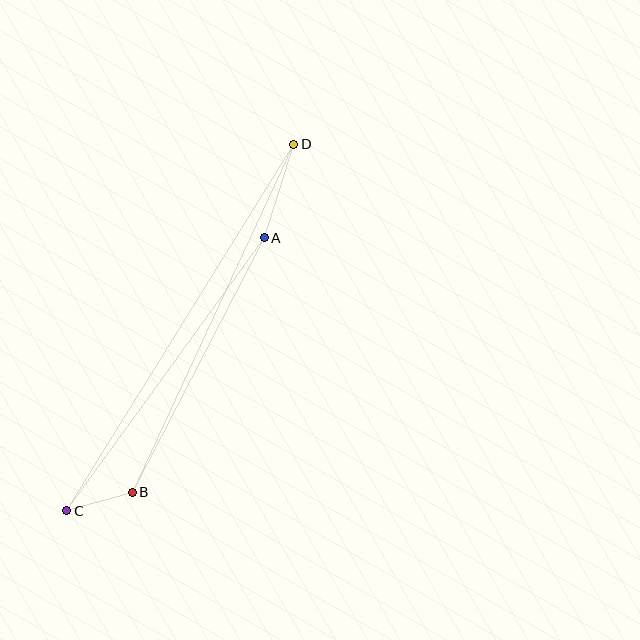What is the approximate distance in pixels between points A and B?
The distance between A and B is approximately 287 pixels.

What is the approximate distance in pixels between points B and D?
The distance between B and D is approximately 384 pixels.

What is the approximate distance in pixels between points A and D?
The distance between A and D is approximately 98 pixels.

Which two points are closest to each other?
Points B and C are closest to each other.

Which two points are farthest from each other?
Points C and D are farthest from each other.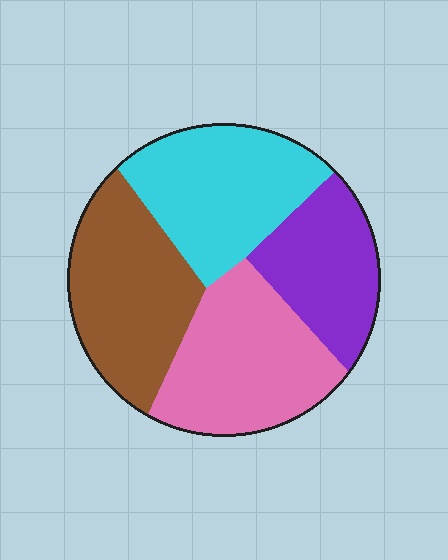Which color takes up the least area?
Purple, at roughly 20%.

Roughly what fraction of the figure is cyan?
Cyan covers around 25% of the figure.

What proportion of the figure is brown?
Brown covers 27% of the figure.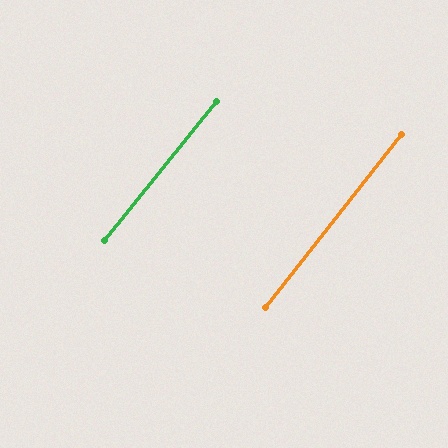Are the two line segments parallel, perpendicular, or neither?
Parallel — their directions differ by only 1.0°.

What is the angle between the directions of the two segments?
Approximately 1 degree.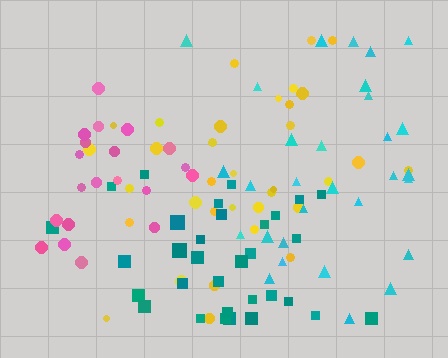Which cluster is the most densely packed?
Pink.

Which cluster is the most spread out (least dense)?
Yellow.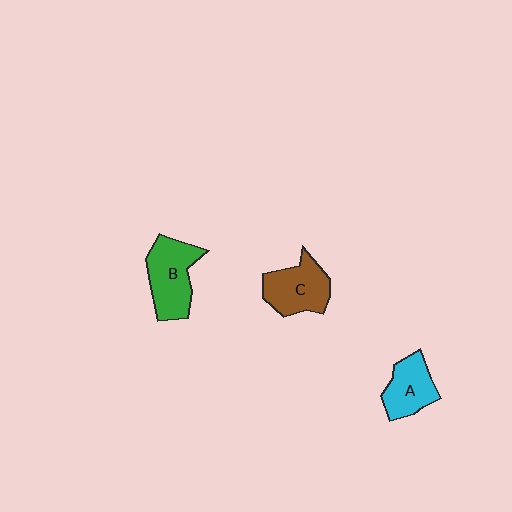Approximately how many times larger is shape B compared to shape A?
Approximately 1.3 times.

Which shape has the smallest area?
Shape A (cyan).